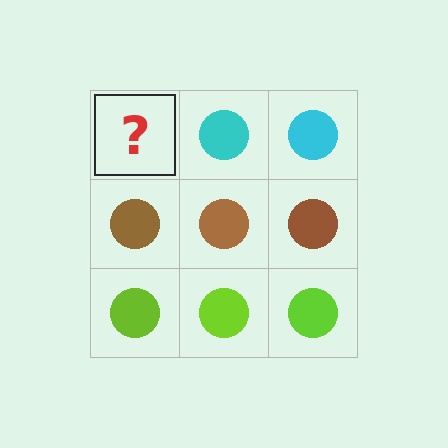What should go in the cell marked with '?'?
The missing cell should contain a cyan circle.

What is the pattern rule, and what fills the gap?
The rule is that each row has a consistent color. The gap should be filled with a cyan circle.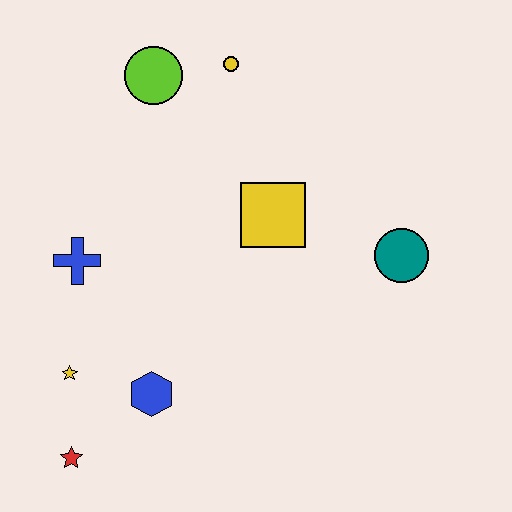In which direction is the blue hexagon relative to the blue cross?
The blue hexagon is below the blue cross.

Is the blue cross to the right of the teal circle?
No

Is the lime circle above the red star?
Yes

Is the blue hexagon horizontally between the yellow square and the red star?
Yes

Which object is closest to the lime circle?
The yellow circle is closest to the lime circle.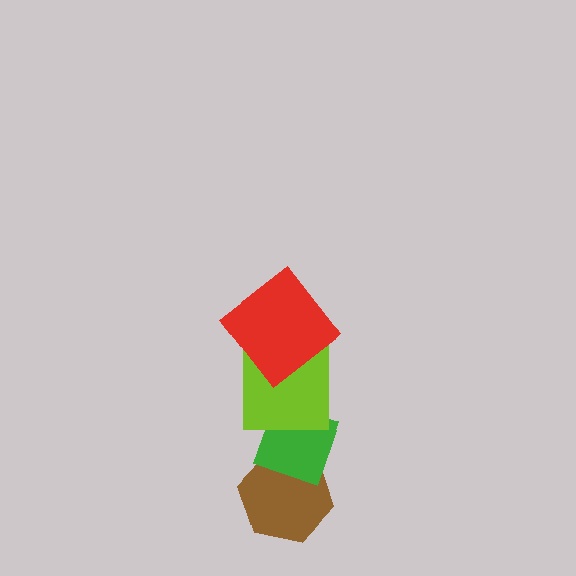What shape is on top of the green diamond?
The lime square is on top of the green diamond.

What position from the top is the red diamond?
The red diamond is 1st from the top.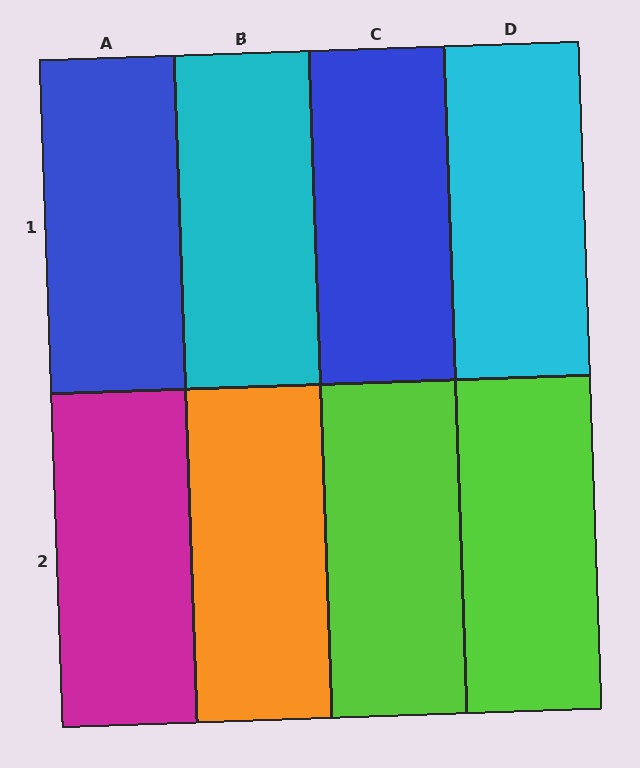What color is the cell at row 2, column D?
Lime.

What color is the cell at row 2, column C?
Lime.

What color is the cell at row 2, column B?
Orange.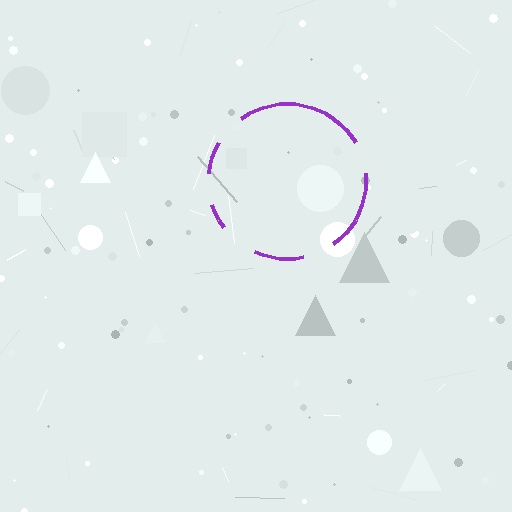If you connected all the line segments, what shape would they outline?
They would outline a circle.